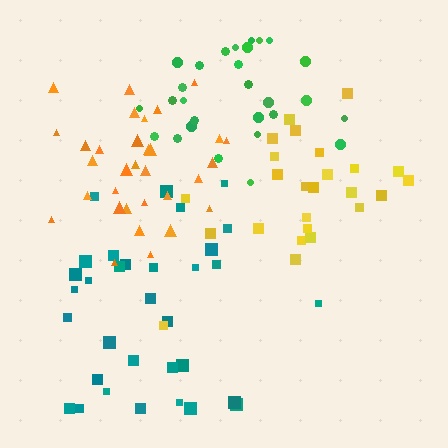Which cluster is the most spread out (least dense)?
Teal.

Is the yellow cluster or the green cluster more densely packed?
Green.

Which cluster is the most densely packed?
Green.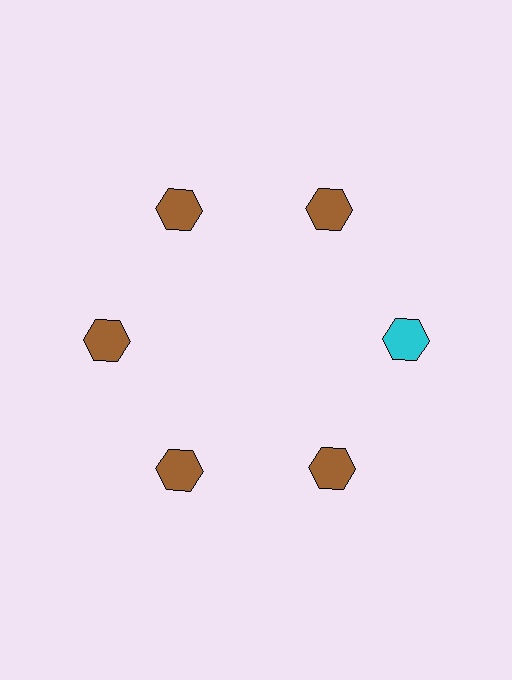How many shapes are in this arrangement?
There are 6 shapes arranged in a ring pattern.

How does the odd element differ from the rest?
It has a different color: cyan instead of brown.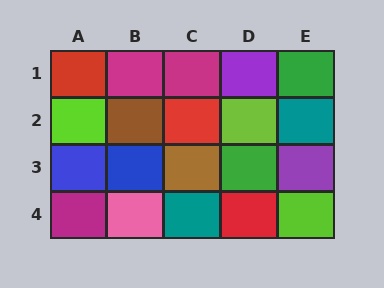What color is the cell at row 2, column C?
Red.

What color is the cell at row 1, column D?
Purple.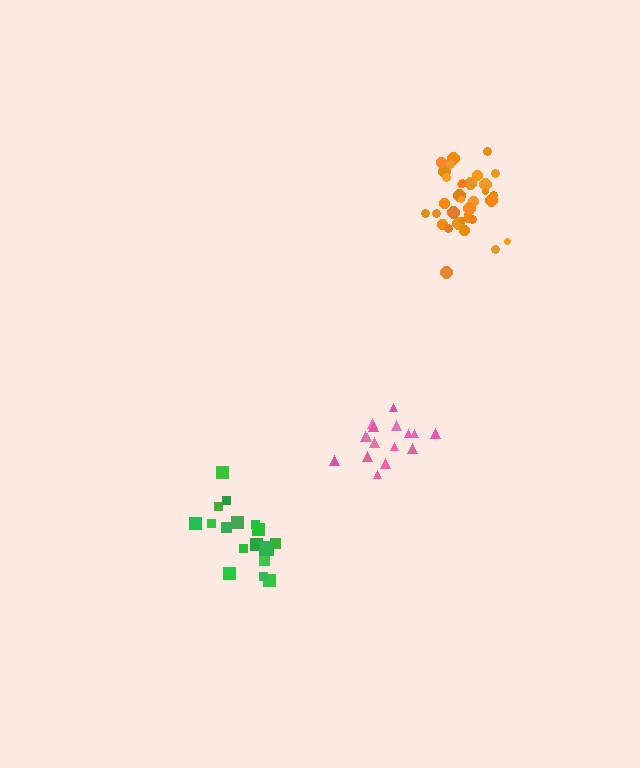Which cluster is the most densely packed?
Orange.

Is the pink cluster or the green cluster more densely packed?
Pink.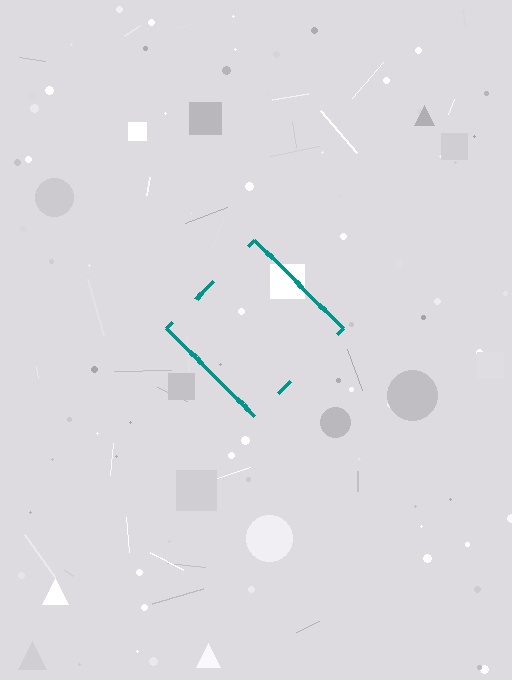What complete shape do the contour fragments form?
The contour fragments form a diamond.